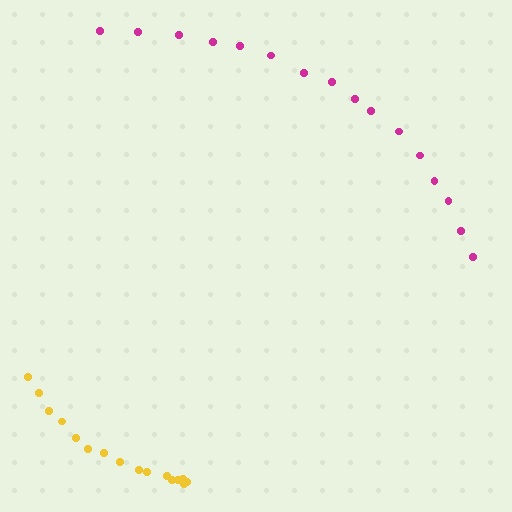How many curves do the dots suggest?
There are 2 distinct paths.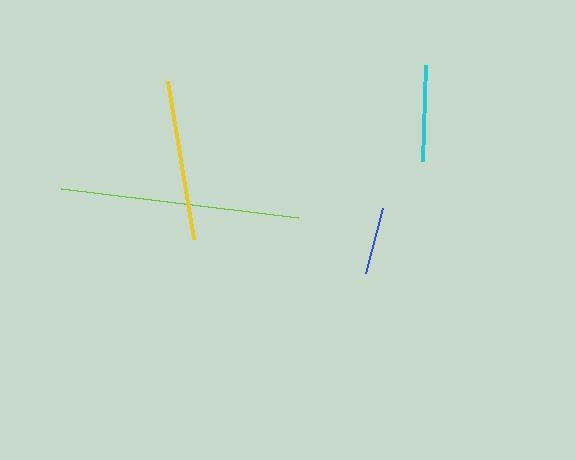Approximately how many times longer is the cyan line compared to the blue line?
The cyan line is approximately 1.4 times the length of the blue line.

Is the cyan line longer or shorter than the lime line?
The lime line is longer than the cyan line.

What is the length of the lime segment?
The lime segment is approximately 239 pixels long.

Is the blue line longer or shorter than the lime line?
The lime line is longer than the blue line.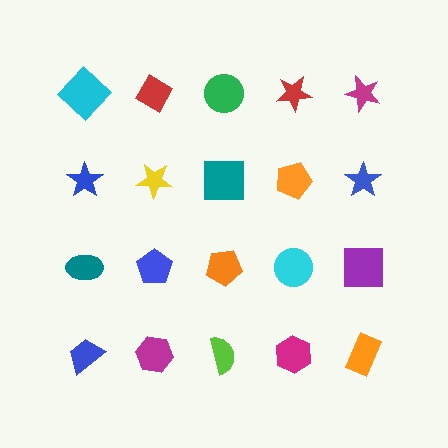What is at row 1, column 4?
A red star.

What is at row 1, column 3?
A green circle.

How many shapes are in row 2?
5 shapes.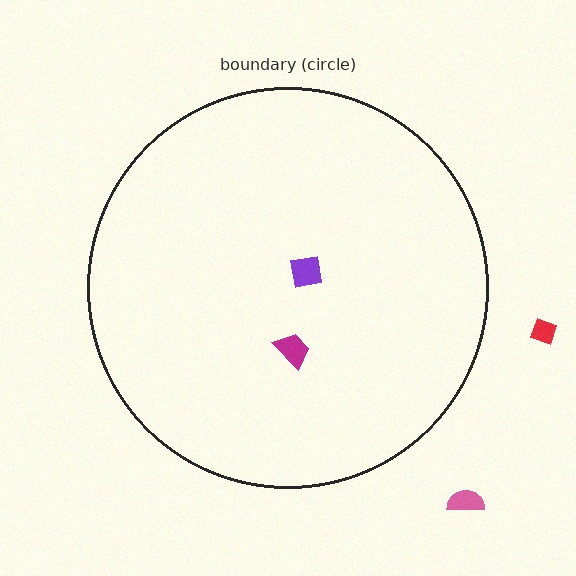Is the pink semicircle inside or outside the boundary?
Outside.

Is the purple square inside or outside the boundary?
Inside.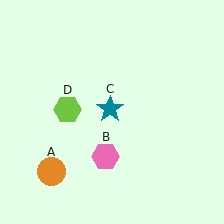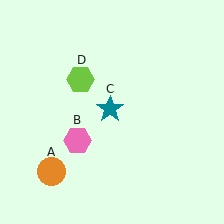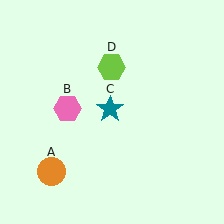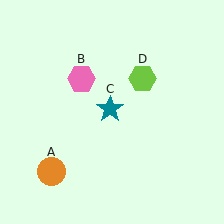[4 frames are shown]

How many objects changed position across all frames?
2 objects changed position: pink hexagon (object B), lime hexagon (object D).